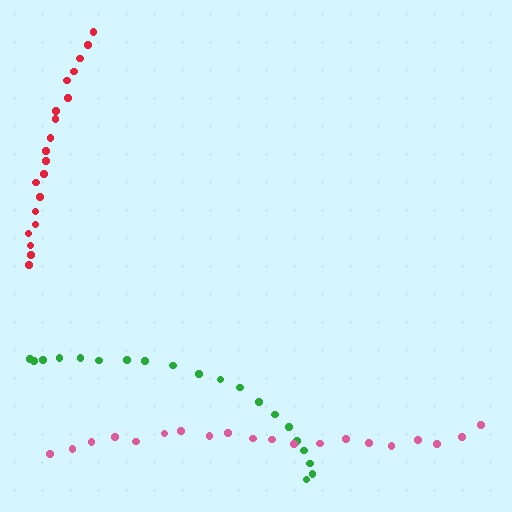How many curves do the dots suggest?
There are 3 distinct paths.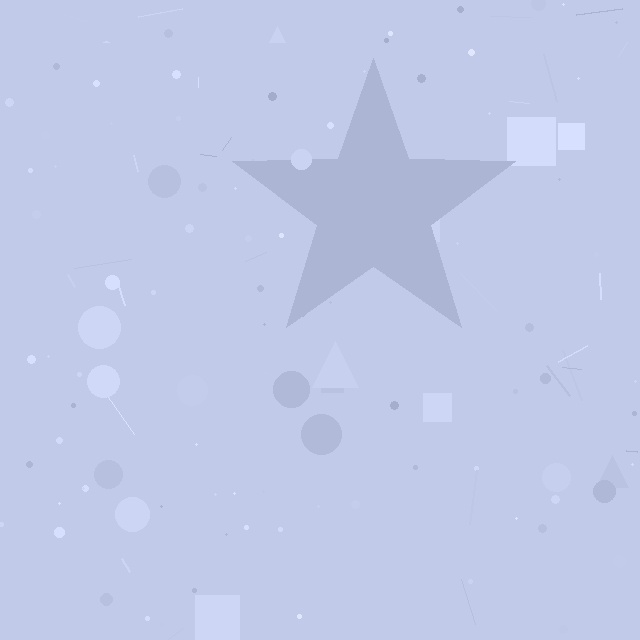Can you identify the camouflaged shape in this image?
The camouflaged shape is a star.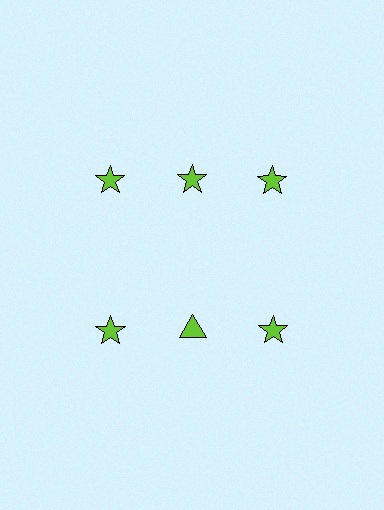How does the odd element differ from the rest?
It has a different shape: triangle instead of star.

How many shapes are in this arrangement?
There are 6 shapes arranged in a grid pattern.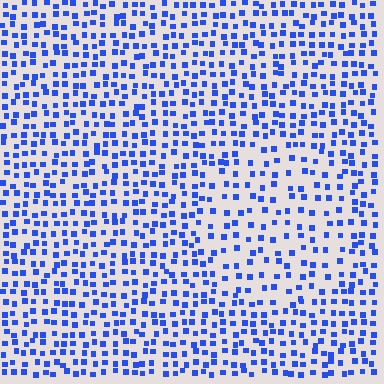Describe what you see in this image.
The image contains small blue elements arranged at two different densities. A circle-shaped region is visible where the elements are less densely packed than the surrounding area.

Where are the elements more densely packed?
The elements are more densely packed outside the circle boundary.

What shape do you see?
I see a circle.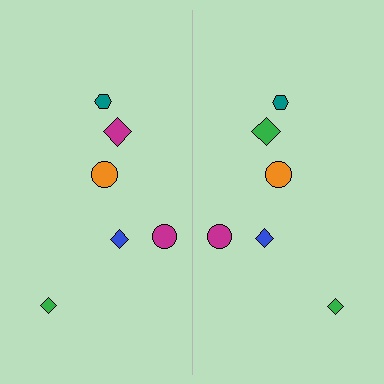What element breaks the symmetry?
The green diamond on the right side breaks the symmetry — its mirror counterpart is magenta.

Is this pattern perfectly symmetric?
No, the pattern is not perfectly symmetric. The green diamond on the right side breaks the symmetry — its mirror counterpart is magenta.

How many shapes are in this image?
There are 12 shapes in this image.